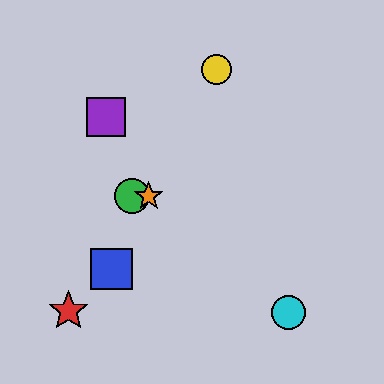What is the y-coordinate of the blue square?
The blue square is at y≈269.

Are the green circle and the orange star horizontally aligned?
Yes, both are at y≈196.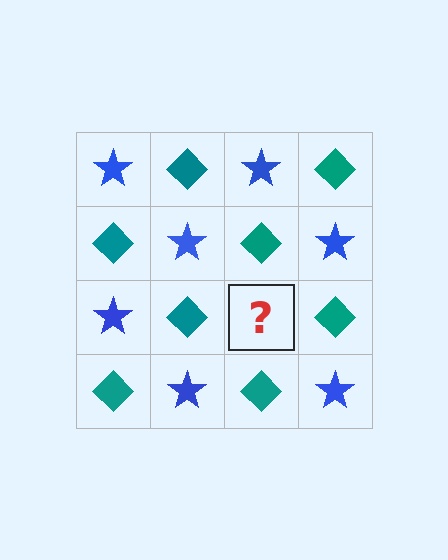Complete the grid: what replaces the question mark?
The question mark should be replaced with a blue star.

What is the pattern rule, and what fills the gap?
The rule is that it alternates blue star and teal diamond in a checkerboard pattern. The gap should be filled with a blue star.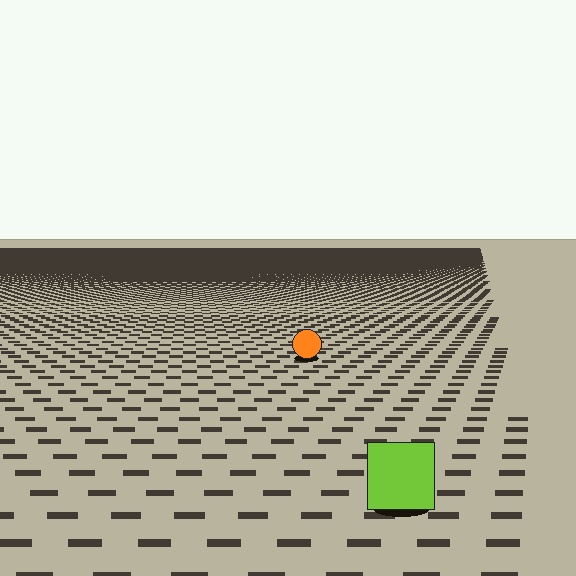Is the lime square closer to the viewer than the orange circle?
Yes. The lime square is closer — you can tell from the texture gradient: the ground texture is coarser near it.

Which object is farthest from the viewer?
The orange circle is farthest from the viewer. It appears smaller and the ground texture around it is denser.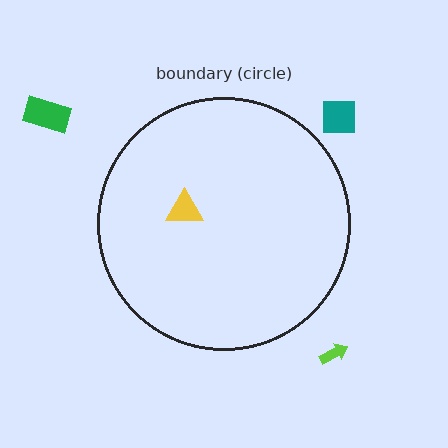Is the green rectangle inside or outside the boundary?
Outside.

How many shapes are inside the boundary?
1 inside, 3 outside.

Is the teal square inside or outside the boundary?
Outside.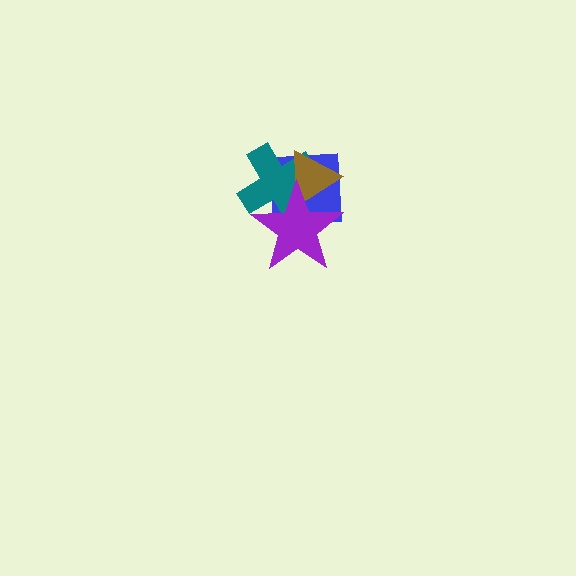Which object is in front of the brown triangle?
The purple star is in front of the brown triangle.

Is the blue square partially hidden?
Yes, it is partially covered by another shape.